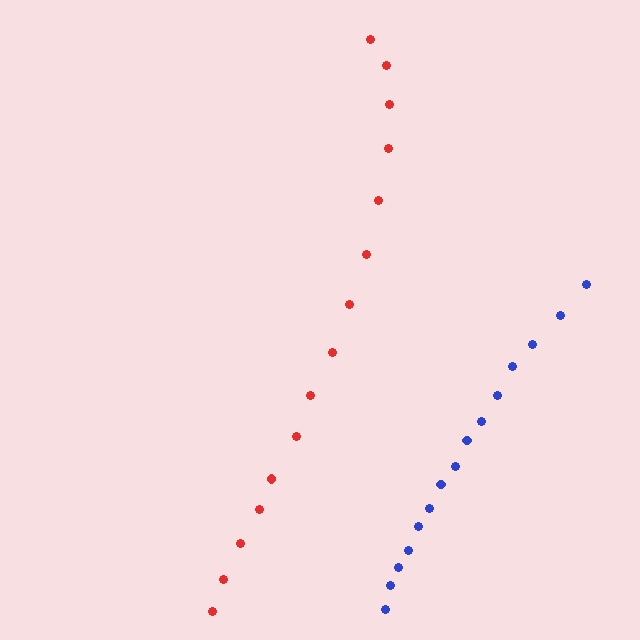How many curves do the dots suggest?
There are 2 distinct paths.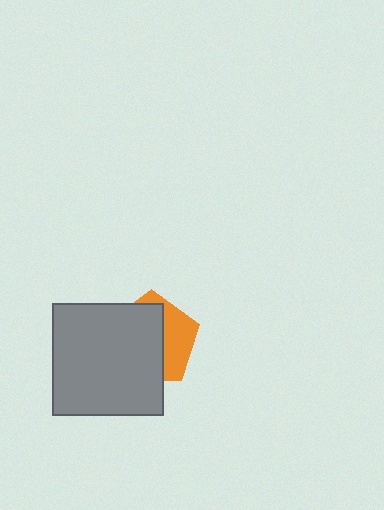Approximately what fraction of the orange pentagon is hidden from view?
Roughly 62% of the orange pentagon is hidden behind the gray square.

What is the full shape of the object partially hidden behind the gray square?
The partially hidden object is an orange pentagon.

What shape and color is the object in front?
The object in front is a gray square.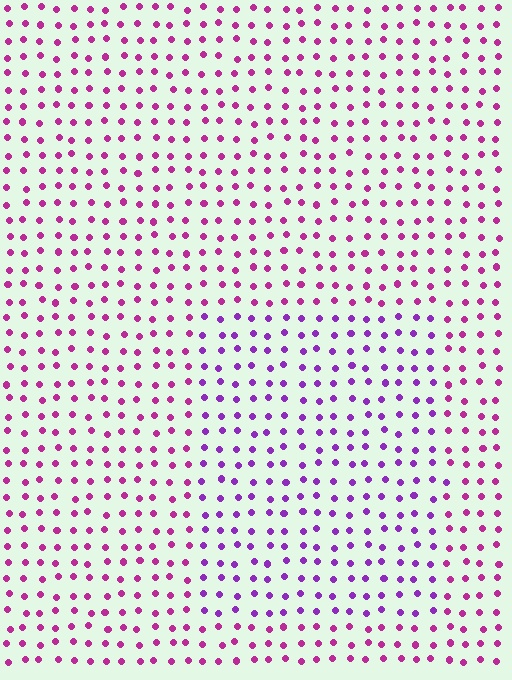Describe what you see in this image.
The image is filled with small magenta elements in a uniform arrangement. A rectangle-shaped region is visible where the elements are tinted to a slightly different hue, forming a subtle color boundary.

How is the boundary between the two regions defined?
The boundary is defined purely by a slight shift in hue (about 33 degrees). Spacing, size, and orientation are identical on both sides.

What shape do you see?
I see a rectangle.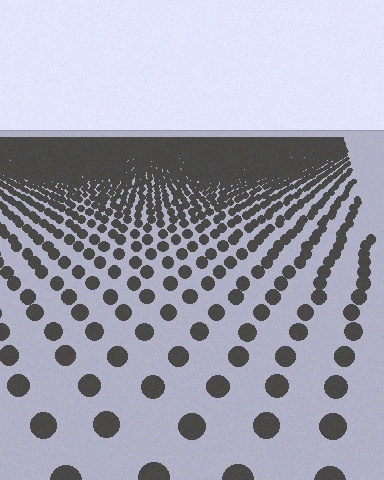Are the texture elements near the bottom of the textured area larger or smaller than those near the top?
Larger. Near the bottom, elements are closer to the viewer and appear at a bigger on-screen size.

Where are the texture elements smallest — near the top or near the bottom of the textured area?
Near the top.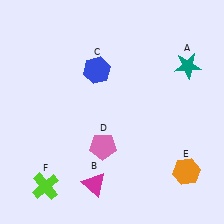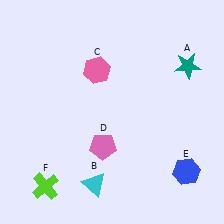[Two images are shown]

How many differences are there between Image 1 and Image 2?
There are 3 differences between the two images.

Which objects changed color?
B changed from magenta to cyan. C changed from blue to pink. E changed from orange to blue.